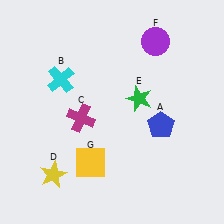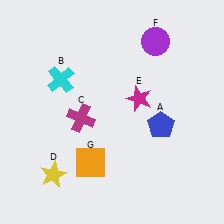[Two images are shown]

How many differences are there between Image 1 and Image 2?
There are 2 differences between the two images.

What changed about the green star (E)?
In Image 1, E is green. In Image 2, it changed to magenta.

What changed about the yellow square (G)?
In Image 1, G is yellow. In Image 2, it changed to orange.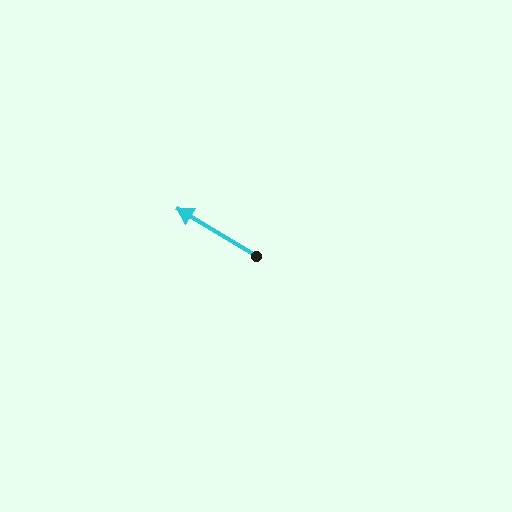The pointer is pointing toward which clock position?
Roughly 10 o'clock.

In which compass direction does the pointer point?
Northwest.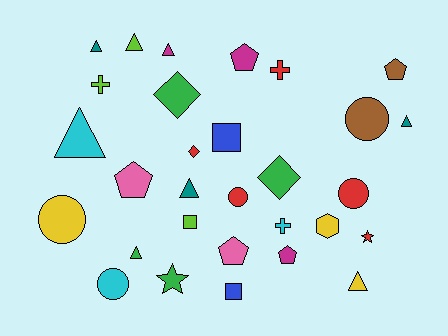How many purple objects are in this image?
There are no purple objects.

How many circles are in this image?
There are 5 circles.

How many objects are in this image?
There are 30 objects.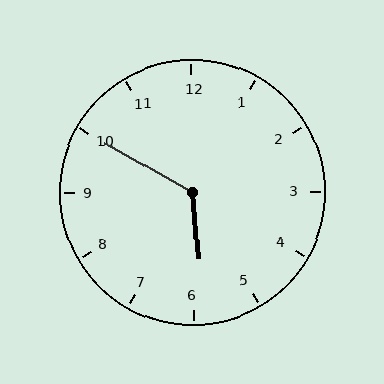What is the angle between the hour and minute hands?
Approximately 125 degrees.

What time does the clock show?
5:50.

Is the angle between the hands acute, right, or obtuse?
It is obtuse.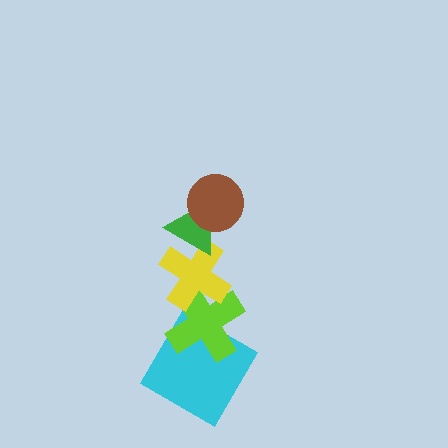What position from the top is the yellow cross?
The yellow cross is 3rd from the top.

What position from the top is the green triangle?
The green triangle is 2nd from the top.